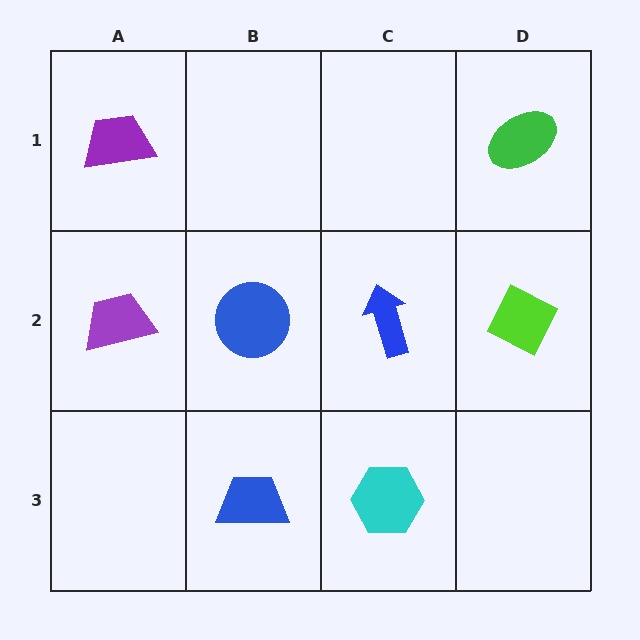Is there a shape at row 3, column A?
No, that cell is empty.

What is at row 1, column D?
A green ellipse.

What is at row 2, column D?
A lime diamond.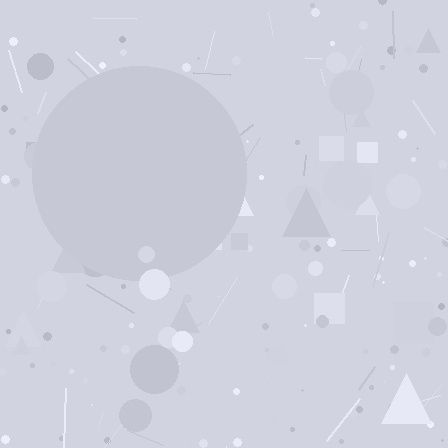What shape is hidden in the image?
A circle is hidden in the image.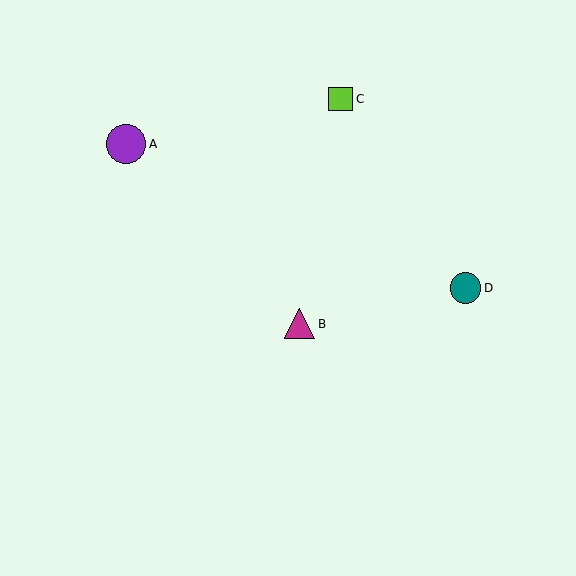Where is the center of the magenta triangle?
The center of the magenta triangle is at (300, 324).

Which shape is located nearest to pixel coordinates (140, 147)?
The purple circle (labeled A) at (126, 144) is nearest to that location.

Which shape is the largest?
The purple circle (labeled A) is the largest.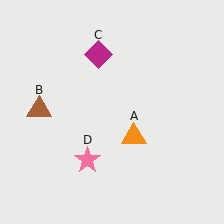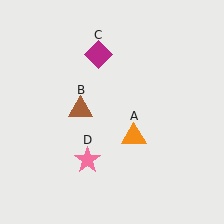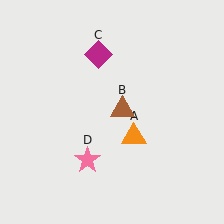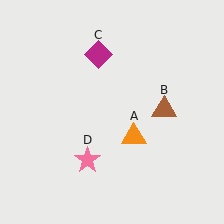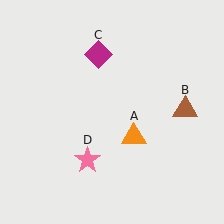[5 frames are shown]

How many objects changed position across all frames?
1 object changed position: brown triangle (object B).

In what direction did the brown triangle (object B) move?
The brown triangle (object B) moved right.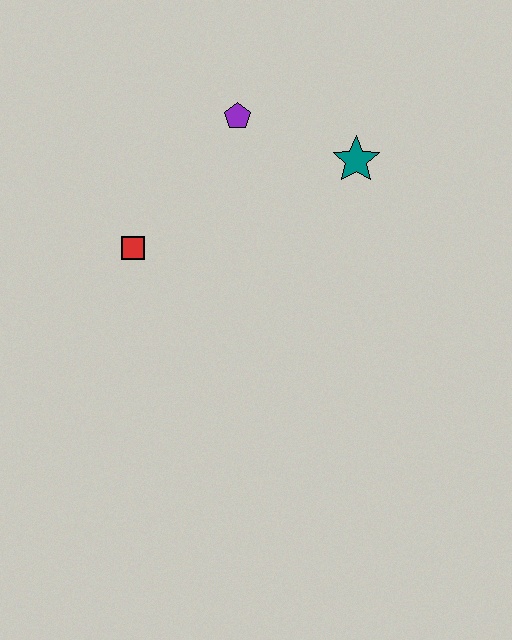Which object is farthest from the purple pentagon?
The red square is farthest from the purple pentagon.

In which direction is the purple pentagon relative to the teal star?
The purple pentagon is to the left of the teal star.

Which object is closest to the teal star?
The purple pentagon is closest to the teal star.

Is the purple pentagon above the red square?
Yes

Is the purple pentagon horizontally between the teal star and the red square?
Yes